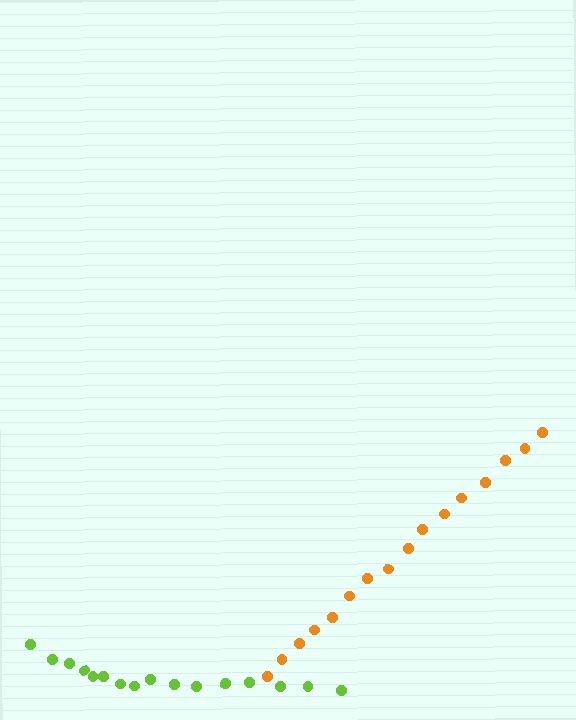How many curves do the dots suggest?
There are 2 distinct paths.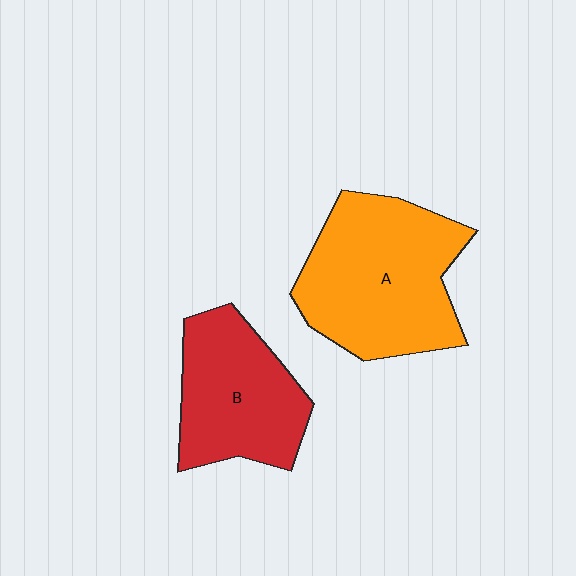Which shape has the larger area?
Shape A (orange).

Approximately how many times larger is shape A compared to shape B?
Approximately 1.4 times.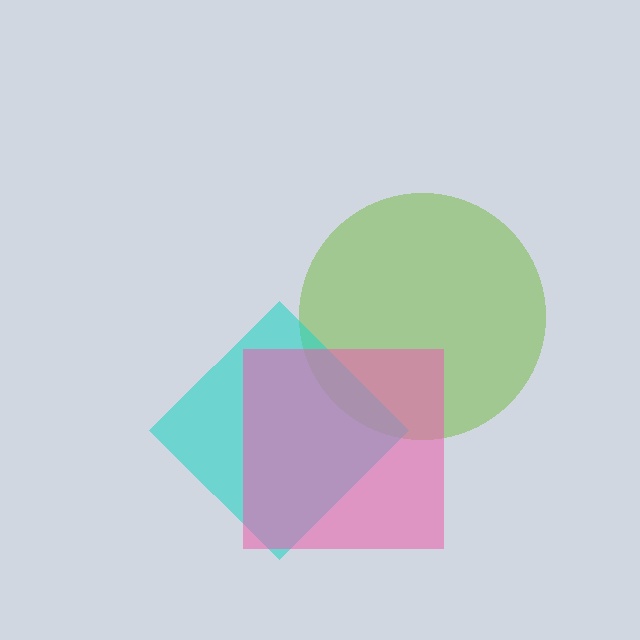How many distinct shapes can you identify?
There are 3 distinct shapes: a lime circle, a cyan diamond, a pink square.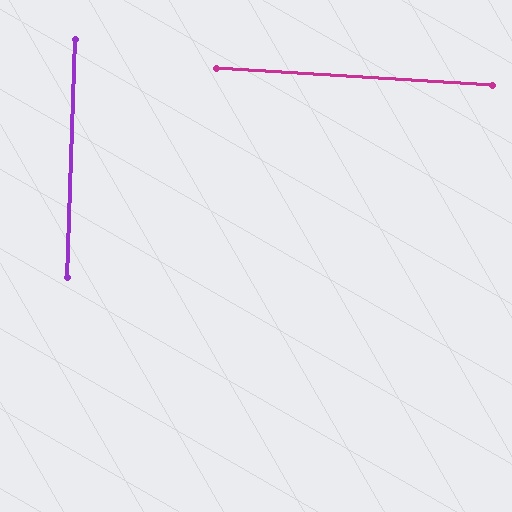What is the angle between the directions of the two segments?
Approximately 88 degrees.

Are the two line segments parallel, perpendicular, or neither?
Perpendicular — they meet at approximately 88°.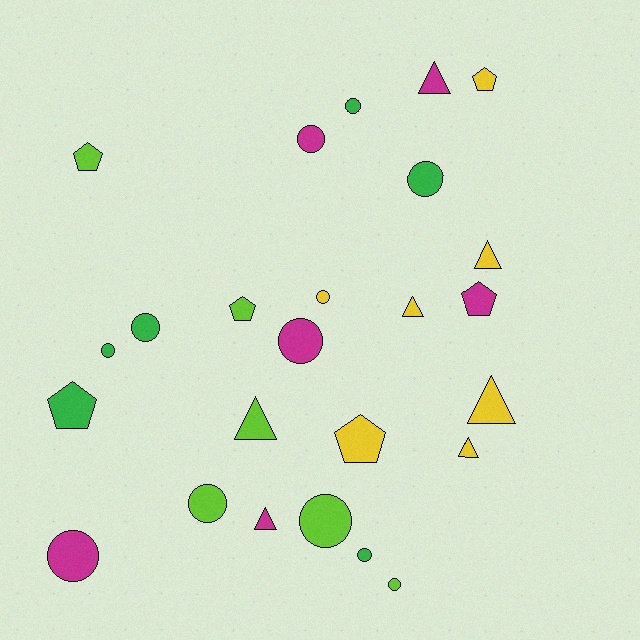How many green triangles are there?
There are no green triangles.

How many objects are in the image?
There are 25 objects.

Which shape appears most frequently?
Circle, with 12 objects.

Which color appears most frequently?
Yellow, with 7 objects.